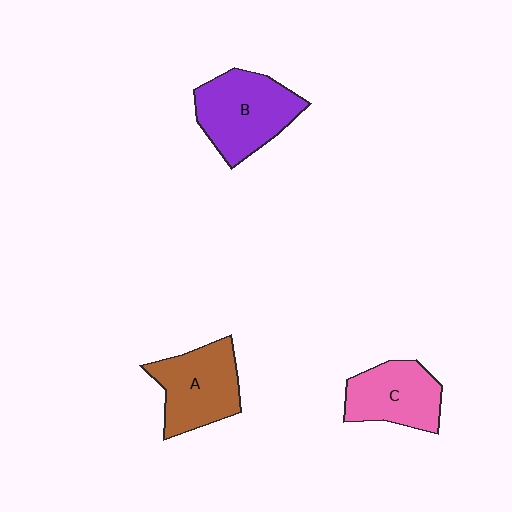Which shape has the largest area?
Shape B (purple).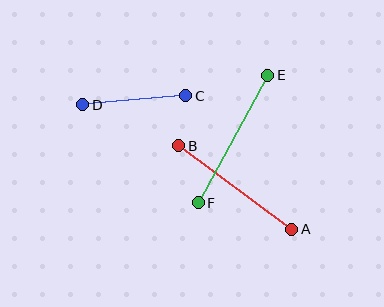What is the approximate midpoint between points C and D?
The midpoint is at approximately (134, 100) pixels.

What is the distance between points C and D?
The distance is approximately 104 pixels.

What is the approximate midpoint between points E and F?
The midpoint is at approximately (233, 139) pixels.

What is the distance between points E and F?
The distance is approximately 145 pixels.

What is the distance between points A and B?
The distance is approximately 140 pixels.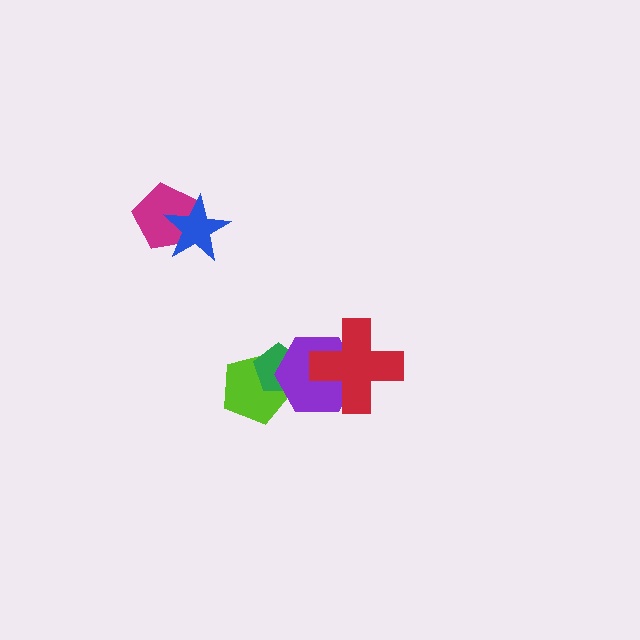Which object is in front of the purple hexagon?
The red cross is in front of the purple hexagon.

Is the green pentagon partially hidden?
Yes, it is partially covered by another shape.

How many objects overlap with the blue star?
1 object overlaps with the blue star.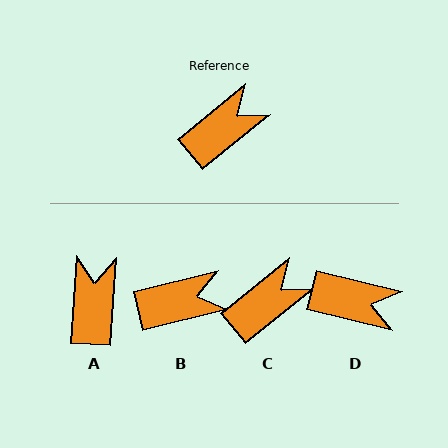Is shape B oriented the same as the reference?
No, it is off by about 26 degrees.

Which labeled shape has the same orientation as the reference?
C.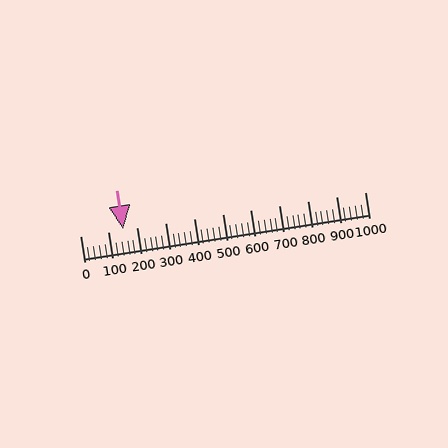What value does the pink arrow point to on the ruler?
The pink arrow points to approximately 152.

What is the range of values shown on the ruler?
The ruler shows values from 0 to 1000.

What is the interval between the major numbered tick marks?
The major tick marks are spaced 100 units apart.